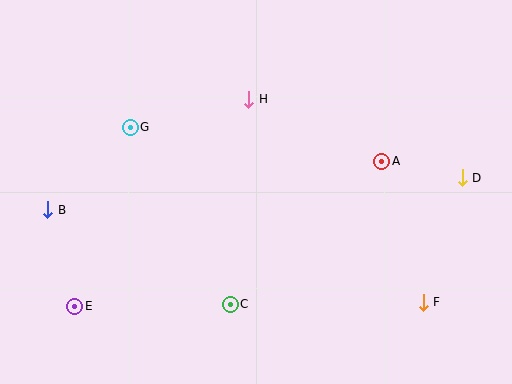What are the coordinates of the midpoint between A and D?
The midpoint between A and D is at (422, 170).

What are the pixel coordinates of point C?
Point C is at (230, 304).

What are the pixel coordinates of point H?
Point H is at (249, 99).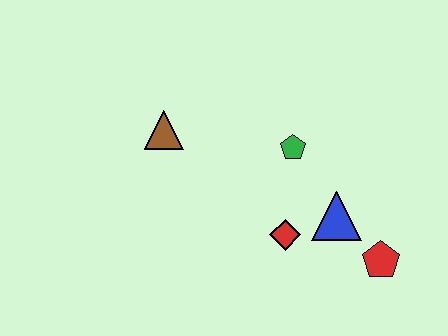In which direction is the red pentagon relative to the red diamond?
The red pentagon is to the right of the red diamond.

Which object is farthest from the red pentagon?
The brown triangle is farthest from the red pentagon.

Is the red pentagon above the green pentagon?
No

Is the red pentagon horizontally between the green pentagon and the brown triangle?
No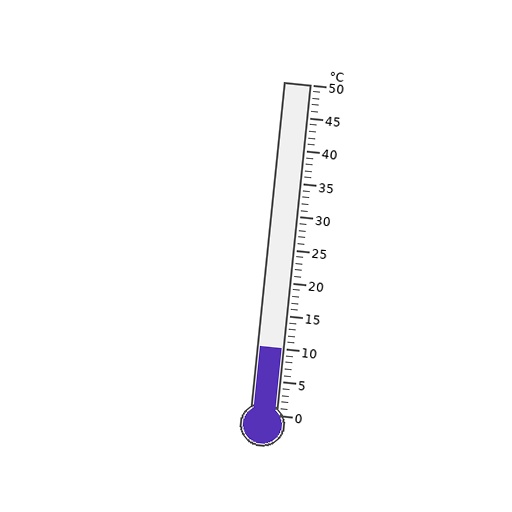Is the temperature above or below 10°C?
The temperature is at 10°C.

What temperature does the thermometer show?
The thermometer shows approximately 10°C.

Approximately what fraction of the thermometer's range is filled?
The thermometer is filled to approximately 20% of its range.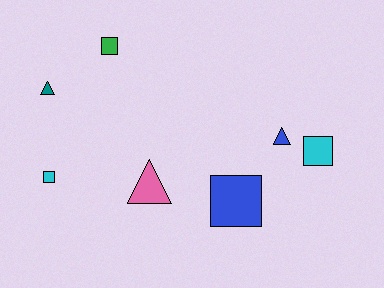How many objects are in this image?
There are 7 objects.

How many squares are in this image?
There are 4 squares.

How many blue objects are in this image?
There are 2 blue objects.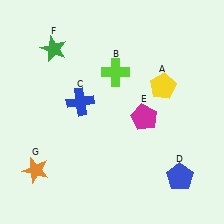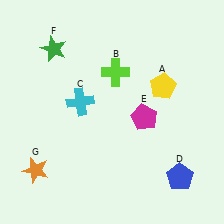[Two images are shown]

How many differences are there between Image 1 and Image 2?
There is 1 difference between the two images.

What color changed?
The cross (C) changed from blue in Image 1 to cyan in Image 2.